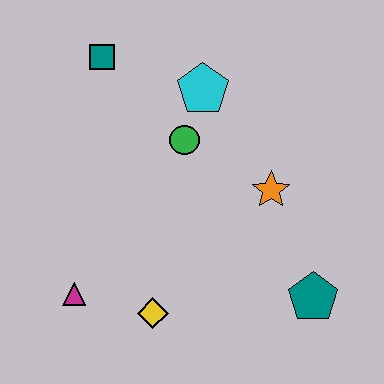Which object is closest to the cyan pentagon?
The green circle is closest to the cyan pentagon.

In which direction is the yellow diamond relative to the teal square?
The yellow diamond is below the teal square.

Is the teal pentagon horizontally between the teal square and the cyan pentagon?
No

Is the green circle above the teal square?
No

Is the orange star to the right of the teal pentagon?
No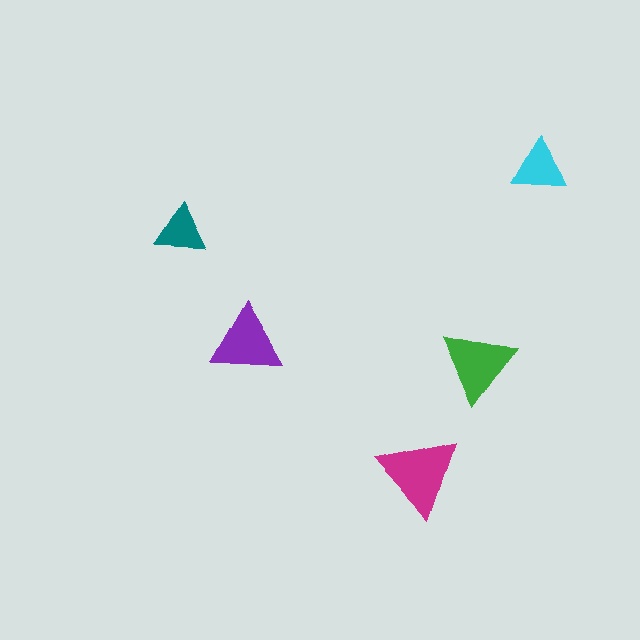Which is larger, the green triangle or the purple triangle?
The green one.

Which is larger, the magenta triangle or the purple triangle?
The magenta one.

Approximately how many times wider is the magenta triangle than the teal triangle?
About 1.5 times wider.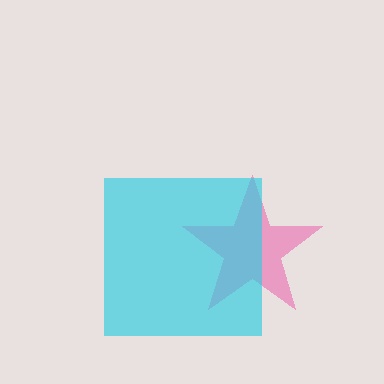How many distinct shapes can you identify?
There are 2 distinct shapes: a pink star, a cyan square.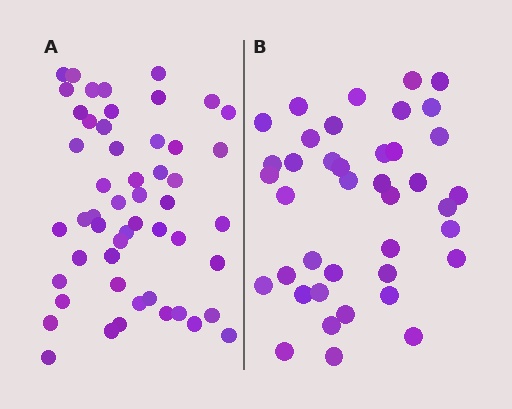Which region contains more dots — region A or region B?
Region A (the left region) has more dots.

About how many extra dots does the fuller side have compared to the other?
Region A has roughly 12 or so more dots than region B.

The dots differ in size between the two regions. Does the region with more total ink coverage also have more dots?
No. Region B has more total ink coverage because its dots are larger, but region A actually contains more individual dots. Total area can be misleading — the number of items is what matters here.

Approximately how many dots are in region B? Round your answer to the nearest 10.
About 40 dots.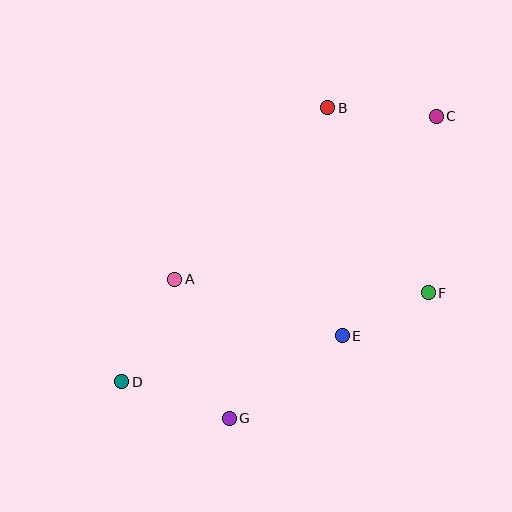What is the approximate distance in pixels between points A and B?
The distance between A and B is approximately 230 pixels.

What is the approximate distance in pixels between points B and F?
The distance between B and F is approximately 211 pixels.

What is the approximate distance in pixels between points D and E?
The distance between D and E is approximately 225 pixels.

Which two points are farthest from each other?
Points C and D are farthest from each other.